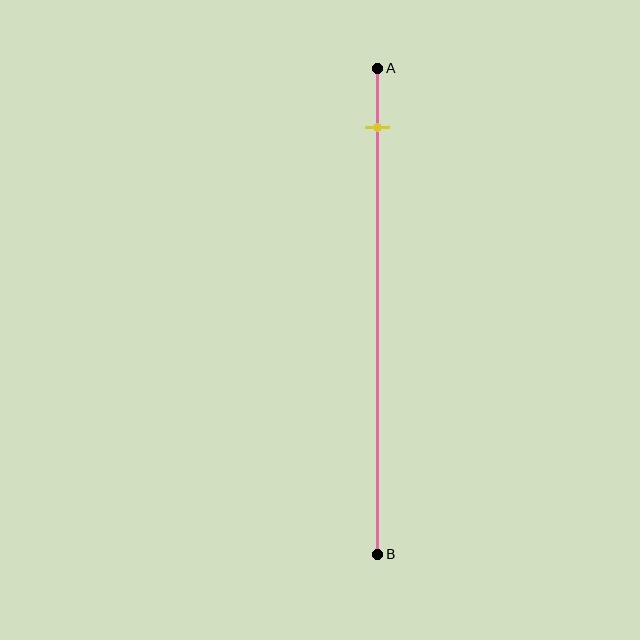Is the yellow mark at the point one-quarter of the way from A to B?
No, the mark is at about 10% from A, not at the 25% one-quarter point.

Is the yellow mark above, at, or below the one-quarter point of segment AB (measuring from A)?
The yellow mark is above the one-quarter point of segment AB.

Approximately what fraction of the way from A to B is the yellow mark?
The yellow mark is approximately 10% of the way from A to B.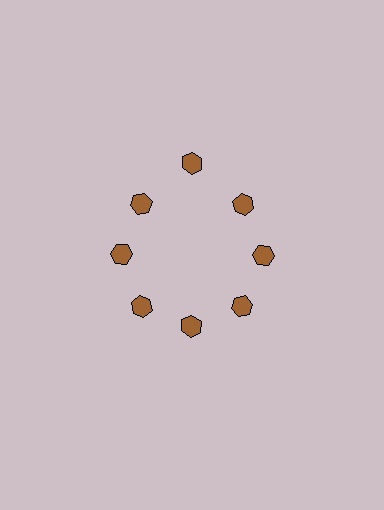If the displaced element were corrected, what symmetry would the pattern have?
It would have 8-fold rotational symmetry — the pattern would map onto itself every 45 degrees.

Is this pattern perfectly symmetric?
No. The 8 brown hexagons are arranged in a ring, but one element near the 12 o'clock position is pushed outward from the center, breaking the 8-fold rotational symmetry.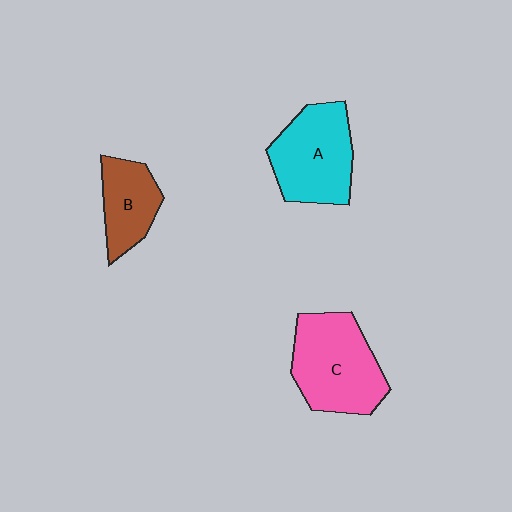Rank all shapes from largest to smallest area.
From largest to smallest: C (pink), A (cyan), B (brown).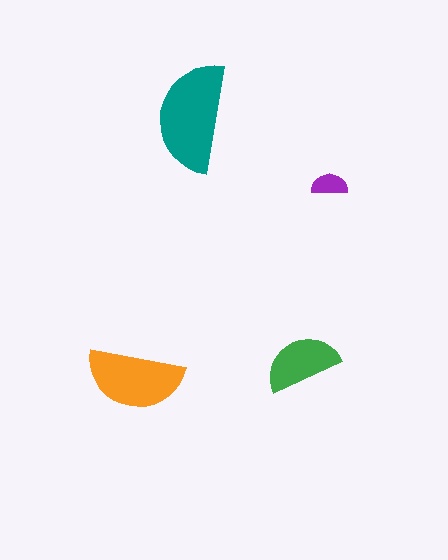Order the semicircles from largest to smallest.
the teal one, the orange one, the green one, the purple one.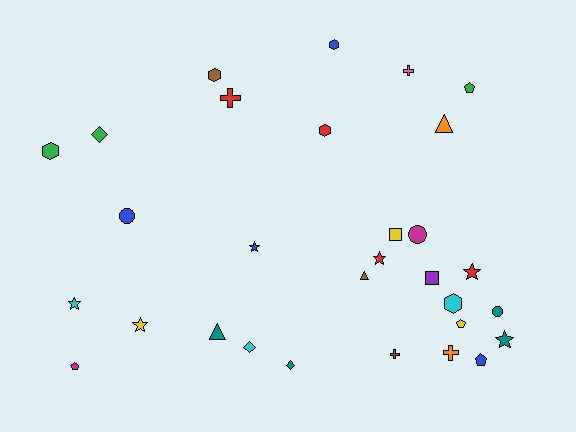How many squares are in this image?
There are 2 squares.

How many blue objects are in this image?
There are 4 blue objects.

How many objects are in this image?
There are 30 objects.